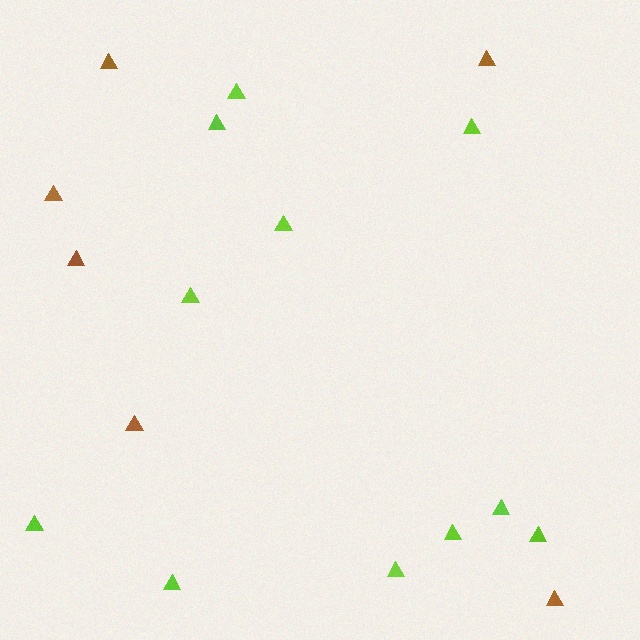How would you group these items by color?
There are 2 groups: one group of lime triangles (11) and one group of brown triangles (6).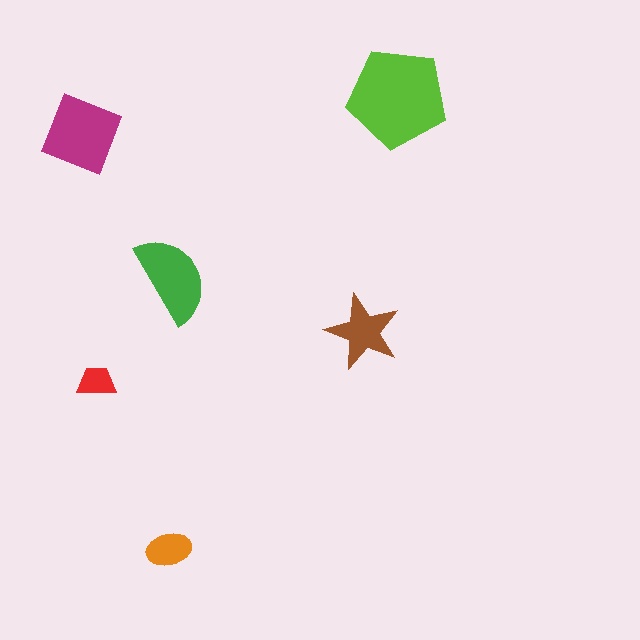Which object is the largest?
The lime pentagon.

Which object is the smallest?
The red trapezoid.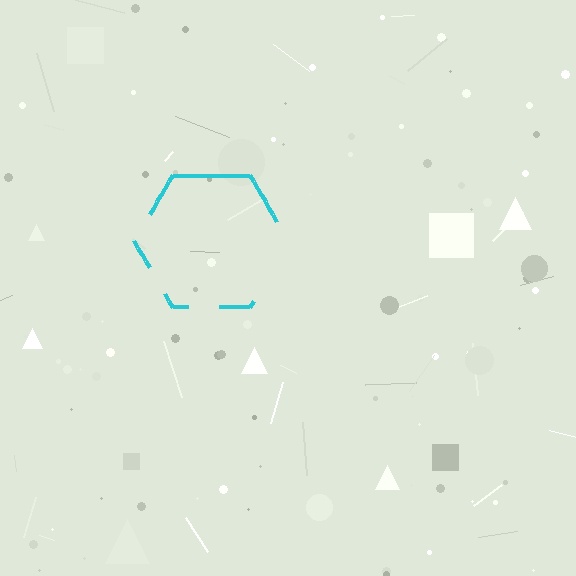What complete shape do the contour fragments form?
The contour fragments form a hexagon.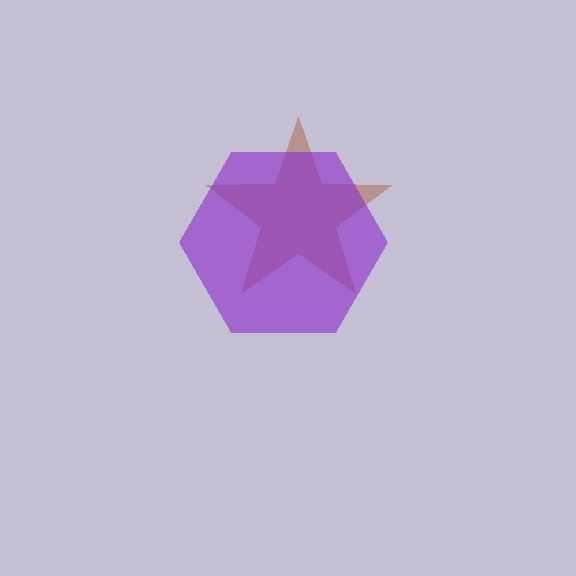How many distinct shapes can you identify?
There are 2 distinct shapes: a brown star, a purple hexagon.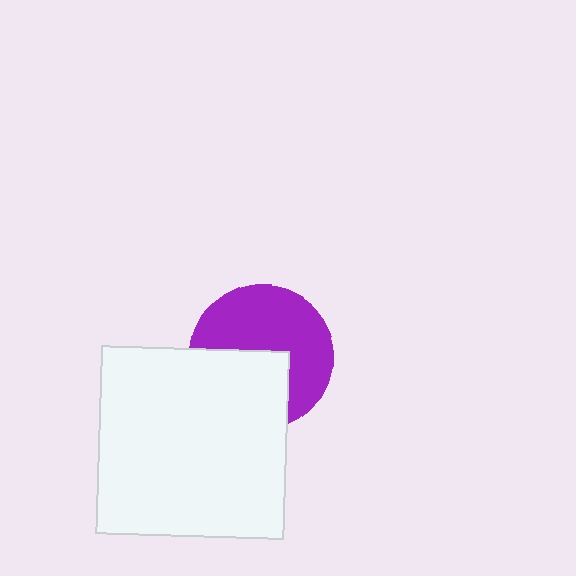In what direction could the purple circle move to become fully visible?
The purple circle could move up. That would shift it out from behind the white square entirely.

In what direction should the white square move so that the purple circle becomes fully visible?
The white square should move down. That is the shortest direction to clear the overlap and leave the purple circle fully visible.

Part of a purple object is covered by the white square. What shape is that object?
It is a circle.